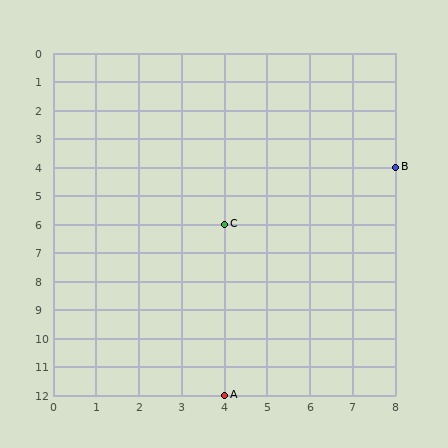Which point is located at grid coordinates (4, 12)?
Point A is at (4, 12).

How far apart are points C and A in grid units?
Points C and A are 6 rows apart.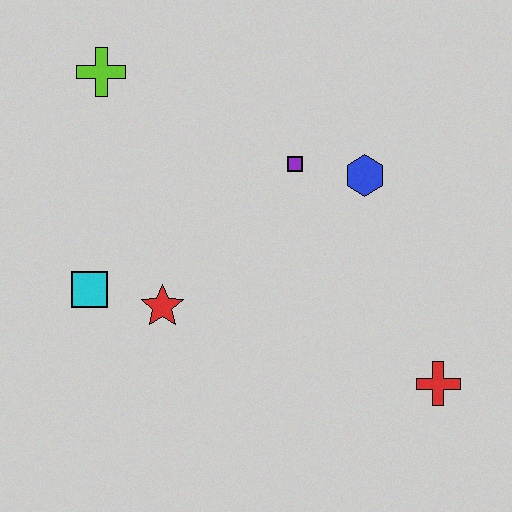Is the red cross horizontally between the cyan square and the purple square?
No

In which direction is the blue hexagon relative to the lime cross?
The blue hexagon is to the right of the lime cross.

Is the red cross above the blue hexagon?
No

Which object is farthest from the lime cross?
The red cross is farthest from the lime cross.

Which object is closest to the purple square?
The blue hexagon is closest to the purple square.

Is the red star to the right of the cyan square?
Yes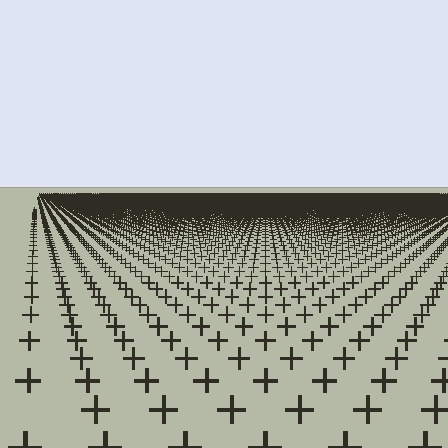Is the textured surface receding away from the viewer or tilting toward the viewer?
The surface is receding away from the viewer. Texture elements get smaller and denser toward the top.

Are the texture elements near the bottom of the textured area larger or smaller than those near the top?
Larger. Near the bottom, elements are closer to the viewer and appear at a bigger on-screen size.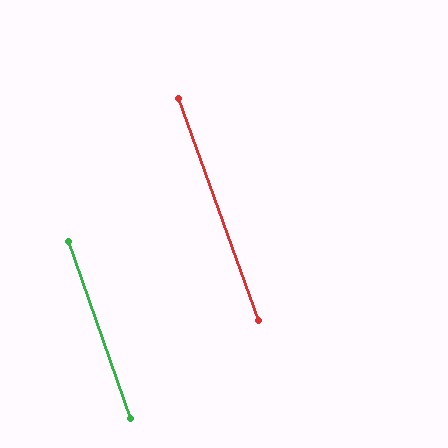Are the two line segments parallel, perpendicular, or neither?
Parallel — their directions differ by only 0.4°.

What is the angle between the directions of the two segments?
Approximately 0 degrees.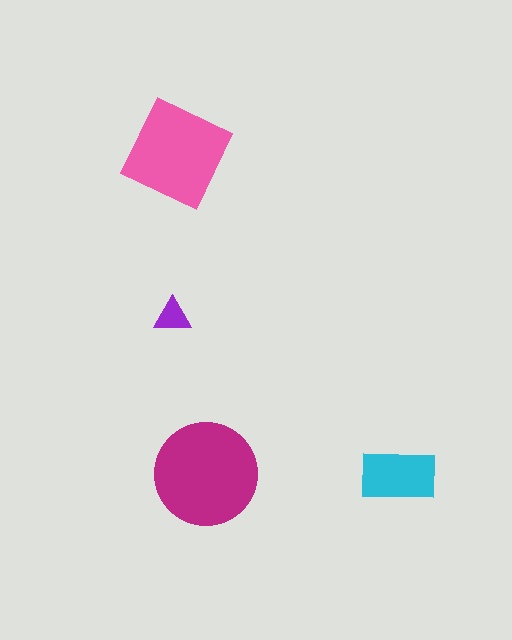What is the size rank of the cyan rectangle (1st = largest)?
3rd.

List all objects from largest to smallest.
The magenta circle, the pink square, the cyan rectangle, the purple triangle.